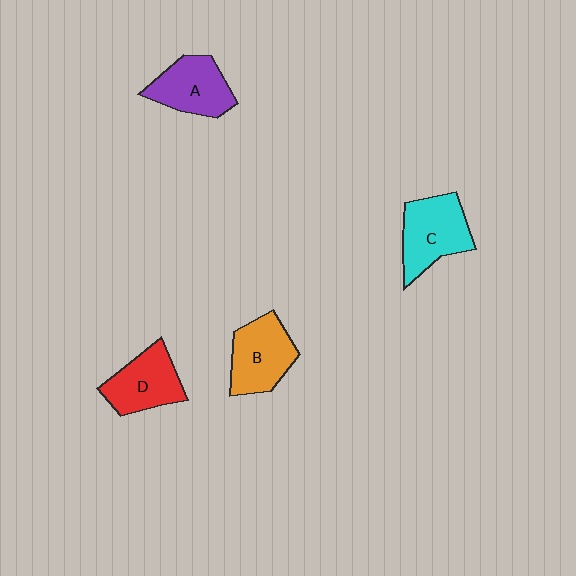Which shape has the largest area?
Shape C (cyan).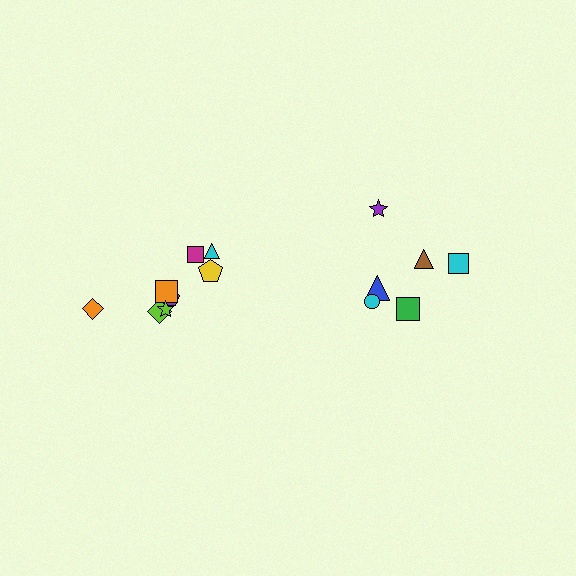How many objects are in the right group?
There are 6 objects.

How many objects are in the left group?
There are 8 objects.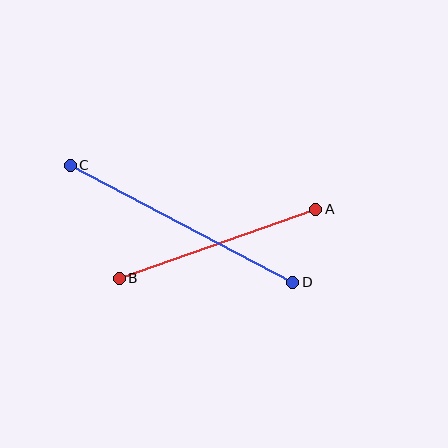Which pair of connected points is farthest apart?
Points C and D are farthest apart.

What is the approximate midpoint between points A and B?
The midpoint is at approximately (218, 244) pixels.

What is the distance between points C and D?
The distance is approximately 251 pixels.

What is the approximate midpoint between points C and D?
The midpoint is at approximately (182, 224) pixels.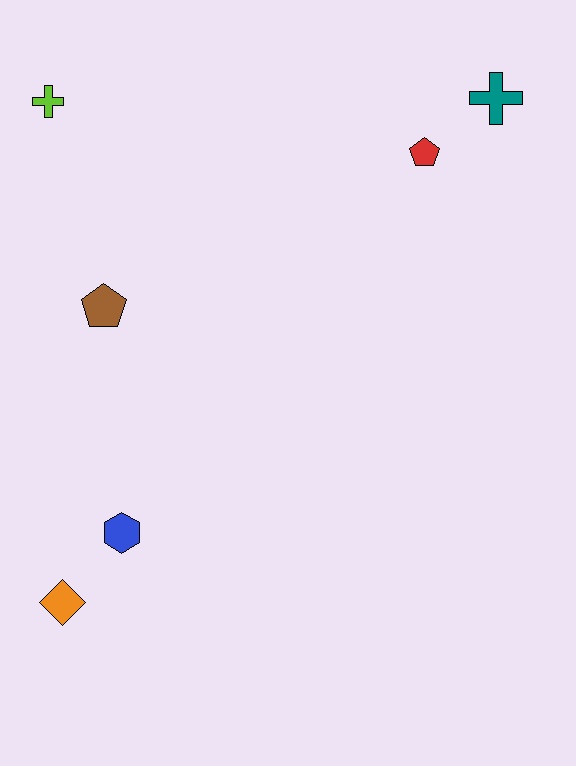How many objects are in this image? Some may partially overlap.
There are 6 objects.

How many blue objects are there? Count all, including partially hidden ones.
There is 1 blue object.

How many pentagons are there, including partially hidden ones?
There are 2 pentagons.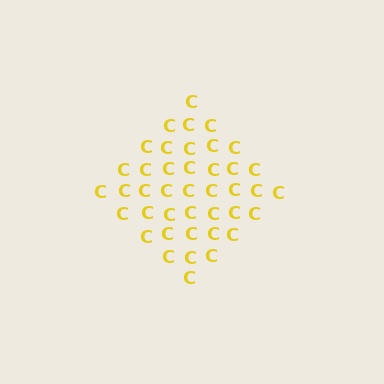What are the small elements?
The small elements are letter C's.